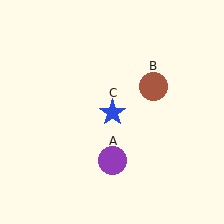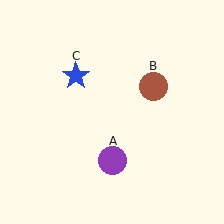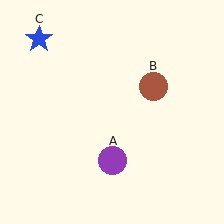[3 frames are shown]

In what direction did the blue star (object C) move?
The blue star (object C) moved up and to the left.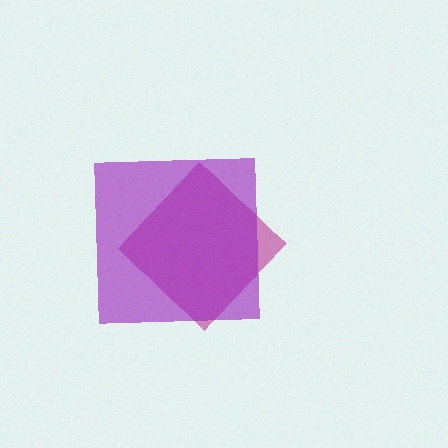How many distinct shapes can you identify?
There are 2 distinct shapes: a magenta diamond, a purple square.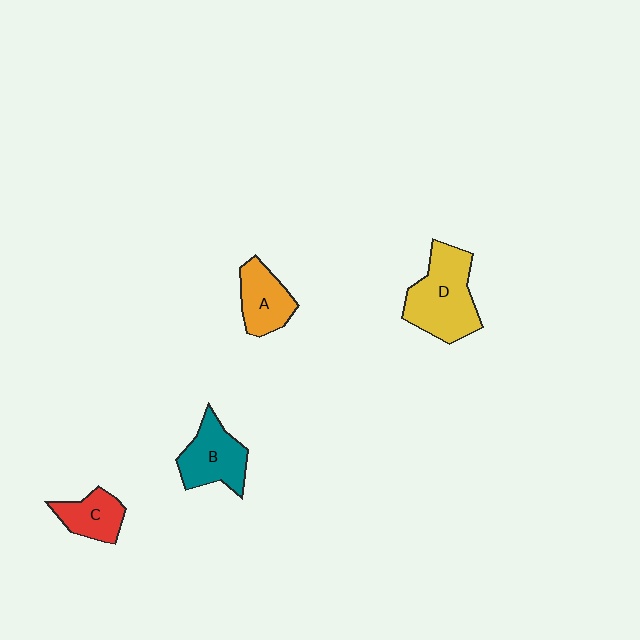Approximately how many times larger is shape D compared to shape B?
Approximately 1.4 times.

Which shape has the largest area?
Shape D (yellow).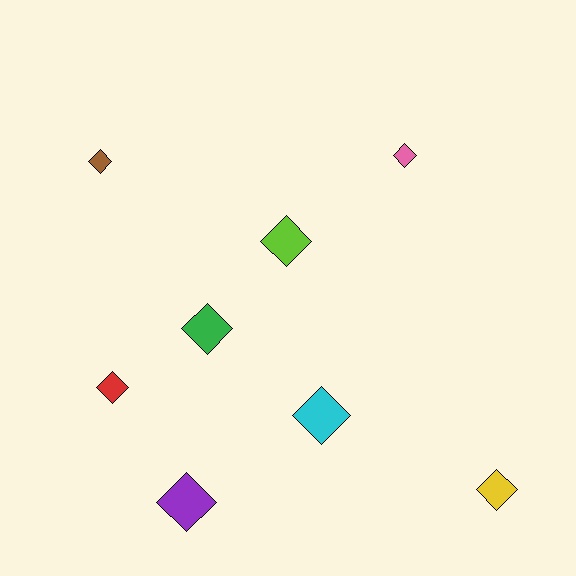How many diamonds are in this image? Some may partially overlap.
There are 8 diamonds.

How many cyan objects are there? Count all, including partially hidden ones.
There is 1 cyan object.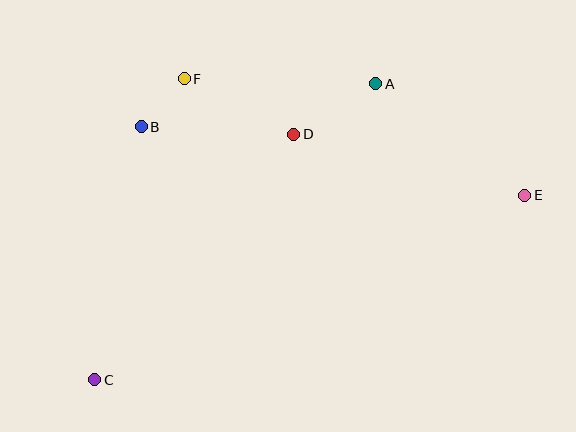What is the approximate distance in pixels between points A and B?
The distance between A and B is approximately 238 pixels.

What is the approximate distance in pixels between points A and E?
The distance between A and E is approximately 186 pixels.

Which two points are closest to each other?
Points B and F are closest to each other.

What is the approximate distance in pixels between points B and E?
The distance between B and E is approximately 390 pixels.